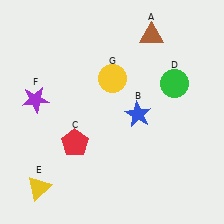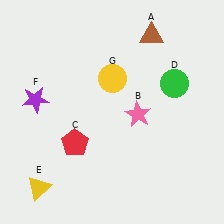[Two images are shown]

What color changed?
The star (B) changed from blue in Image 1 to pink in Image 2.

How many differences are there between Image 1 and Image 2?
There is 1 difference between the two images.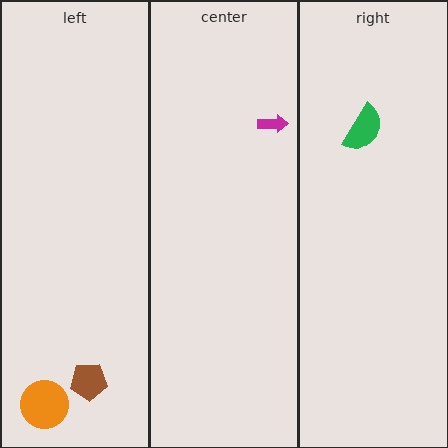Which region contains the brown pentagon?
The left region.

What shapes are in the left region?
The orange circle, the brown pentagon.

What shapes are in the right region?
The green semicircle.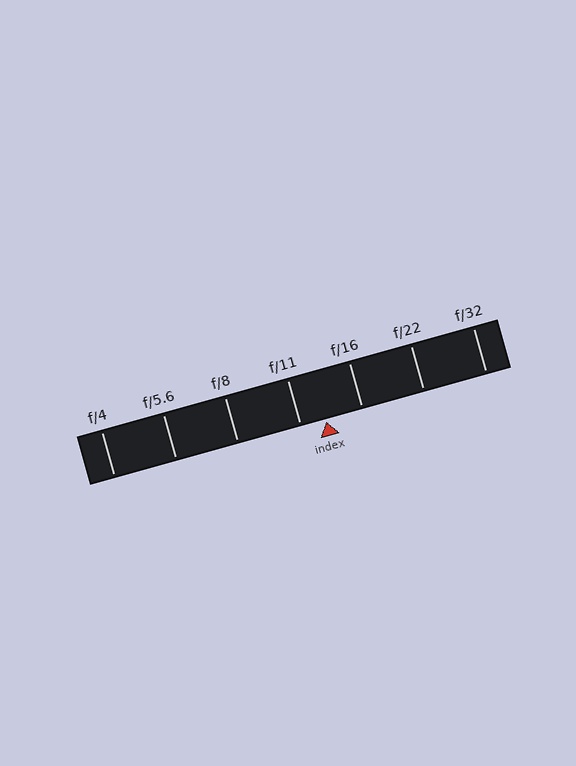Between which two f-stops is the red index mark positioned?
The index mark is between f/11 and f/16.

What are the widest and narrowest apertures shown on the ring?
The widest aperture shown is f/4 and the narrowest is f/32.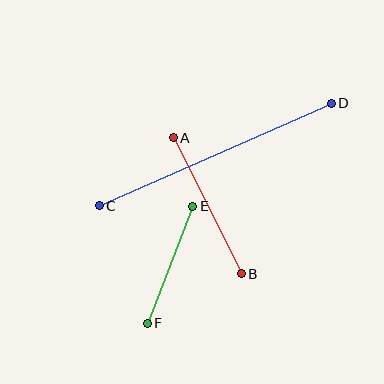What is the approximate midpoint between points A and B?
The midpoint is at approximately (207, 206) pixels.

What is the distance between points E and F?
The distance is approximately 125 pixels.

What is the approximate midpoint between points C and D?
The midpoint is at approximately (215, 155) pixels.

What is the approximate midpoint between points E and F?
The midpoint is at approximately (170, 265) pixels.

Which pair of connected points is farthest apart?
Points C and D are farthest apart.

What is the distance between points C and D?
The distance is approximately 253 pixels.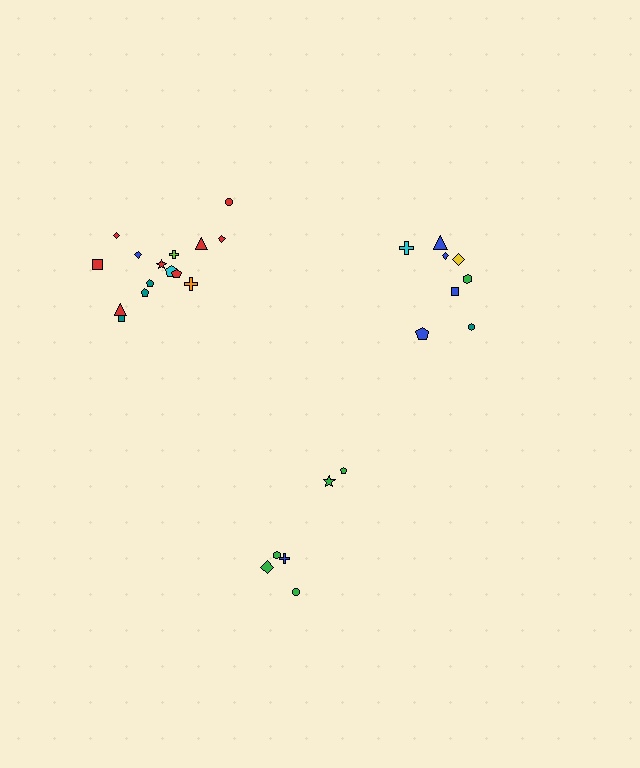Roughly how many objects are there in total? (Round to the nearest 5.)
Roughly 30 objects in total.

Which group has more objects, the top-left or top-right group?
The top-left group.